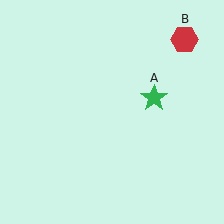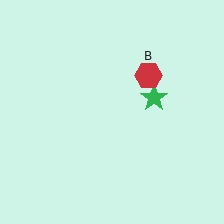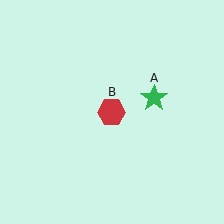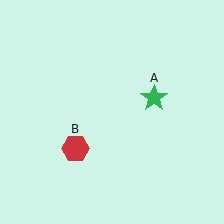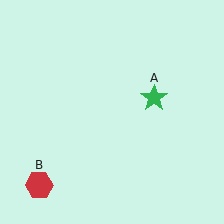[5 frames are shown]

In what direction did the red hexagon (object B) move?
The red hexagon (object B) moved down and to the left.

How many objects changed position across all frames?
1 object changed position: red hexagon (object B).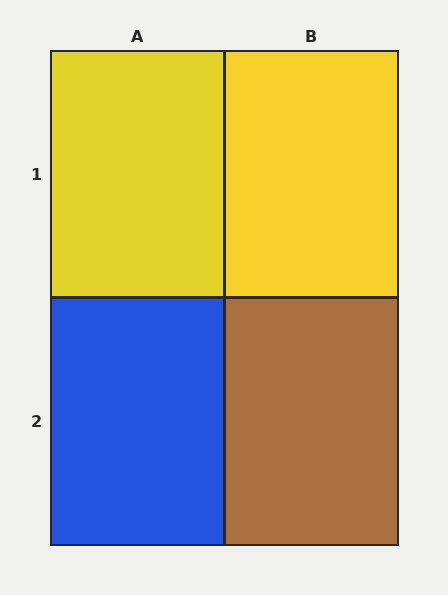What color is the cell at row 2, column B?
Brown.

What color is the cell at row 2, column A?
Blue.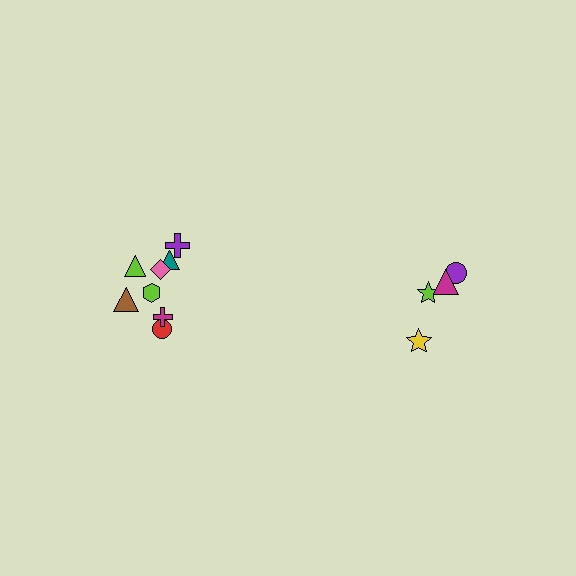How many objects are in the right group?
There are 4 objects.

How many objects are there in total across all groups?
There are 12 objects.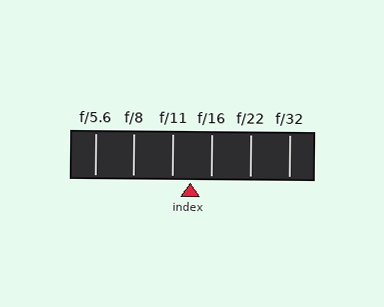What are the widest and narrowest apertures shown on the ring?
The widest aperture shown is f/5.6 and the narrowest is f/32.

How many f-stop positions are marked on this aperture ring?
There are 6 f-stop positions marked.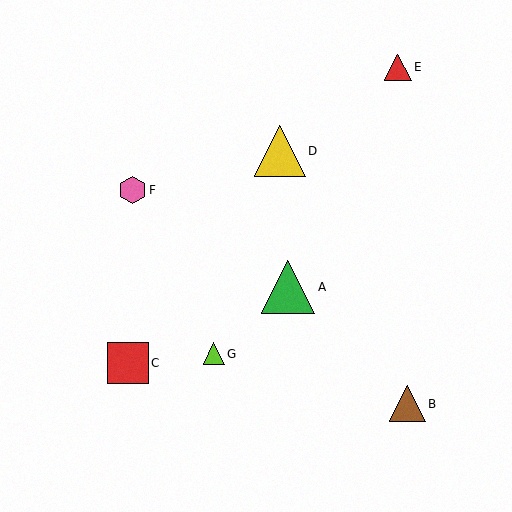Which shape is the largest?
The green triangle (labeled A) is the largest.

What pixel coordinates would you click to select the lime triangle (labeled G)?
Click at (214, 354) to select the lime triangle G.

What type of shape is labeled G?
Shape G is a lime triangle.